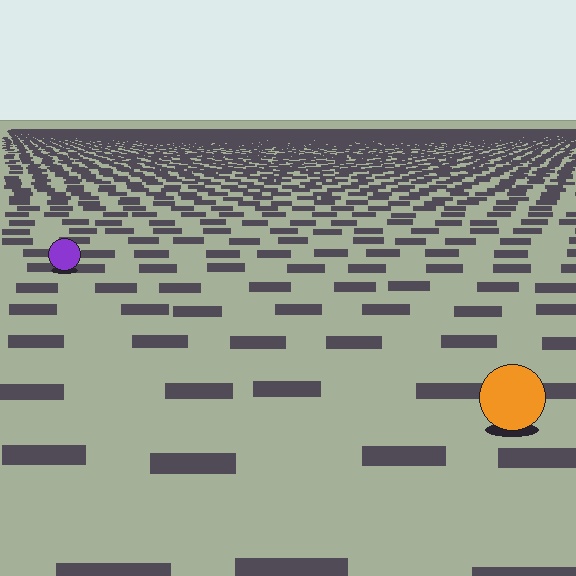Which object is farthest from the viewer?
The purple circle is farthest from the viewer. It appears smaller and the ground texture around it is denser.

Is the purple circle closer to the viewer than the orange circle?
No. The orange circle is closer — you can tell from the texture gradient: the ground texture is coarser near it.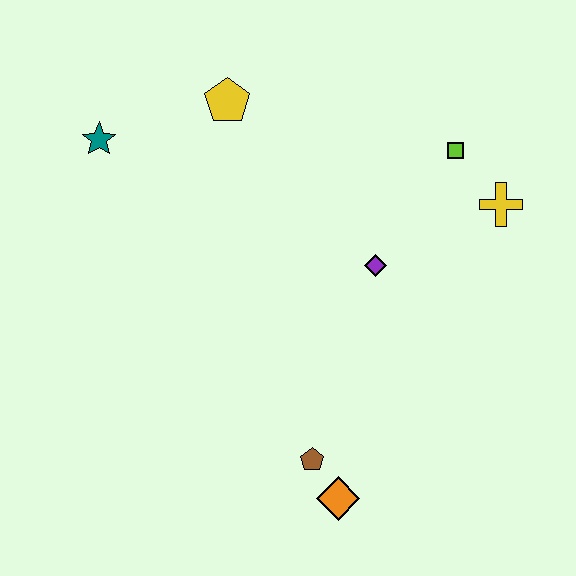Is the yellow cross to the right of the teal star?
Yes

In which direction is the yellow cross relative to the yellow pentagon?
The yellow cross is to the right of the yellow pentagon.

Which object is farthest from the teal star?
The orange diamond is farthest from the teal star.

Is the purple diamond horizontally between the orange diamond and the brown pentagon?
No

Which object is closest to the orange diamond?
The brown pentagon is closest to the orange diamond.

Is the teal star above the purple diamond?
Yes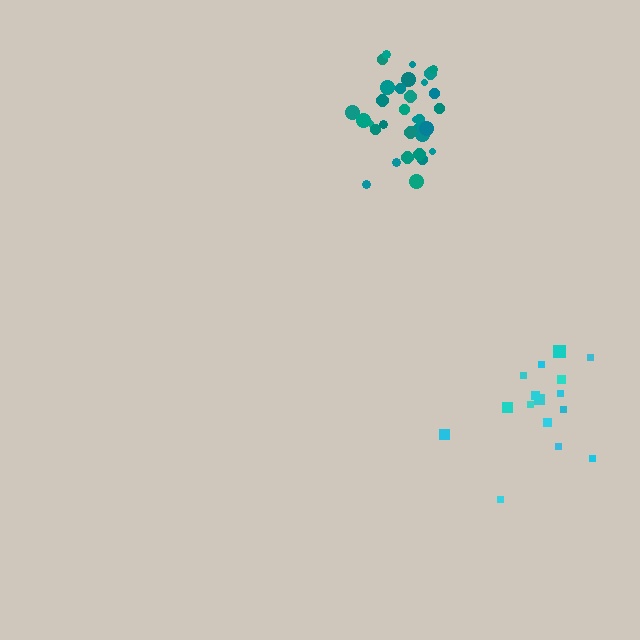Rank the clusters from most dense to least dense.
teal, cyan.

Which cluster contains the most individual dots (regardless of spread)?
Teal (34).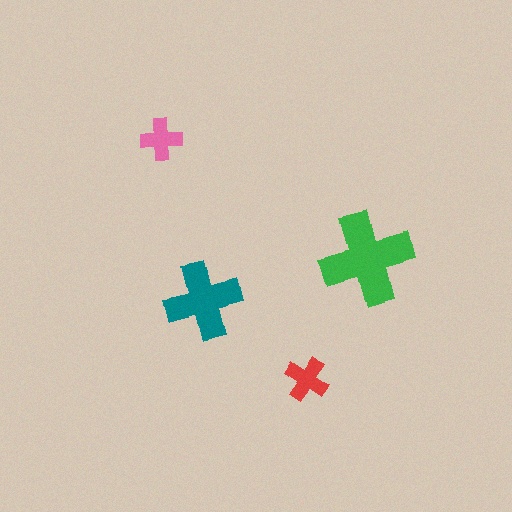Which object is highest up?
The pink cross is topmost.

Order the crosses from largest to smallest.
the green one, the teal one, the red one, the pink one.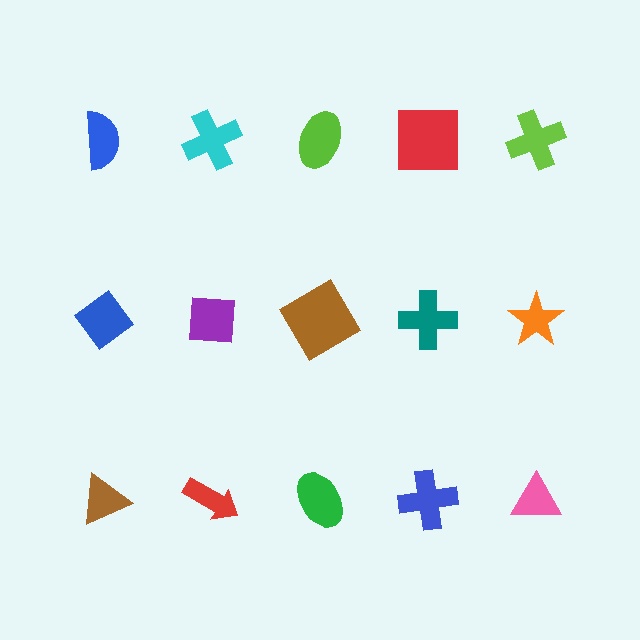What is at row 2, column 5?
An orange star.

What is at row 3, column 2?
A red arrow.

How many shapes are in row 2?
5 shapes.